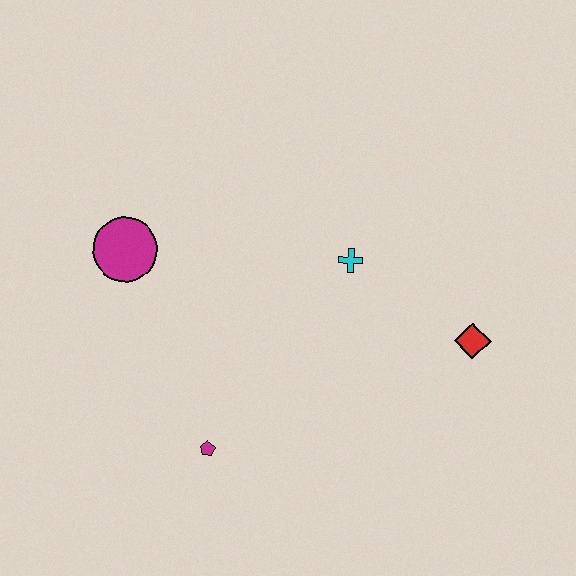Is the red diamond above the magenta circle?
No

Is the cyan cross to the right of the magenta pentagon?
Yes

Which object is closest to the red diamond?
The cyan cross is closest to the red diamond.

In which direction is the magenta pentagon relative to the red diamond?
The magenta pentagon is to the left of the red diamond.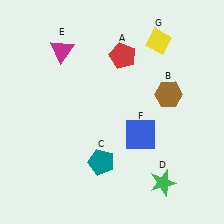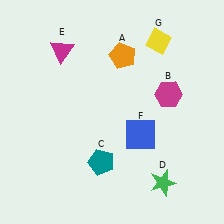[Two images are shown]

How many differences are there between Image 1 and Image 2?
There are 2 differences between the two images.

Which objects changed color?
A changed from red to orange. B changed from brown to magenta.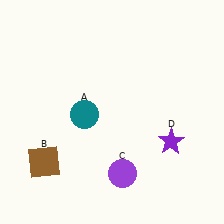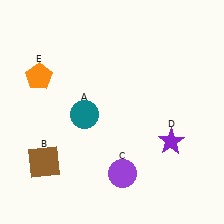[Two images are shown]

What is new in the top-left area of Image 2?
An orange pentagon (E) was added in the top-left area of Image 2.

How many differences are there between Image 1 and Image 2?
There is 1 difference between the two images.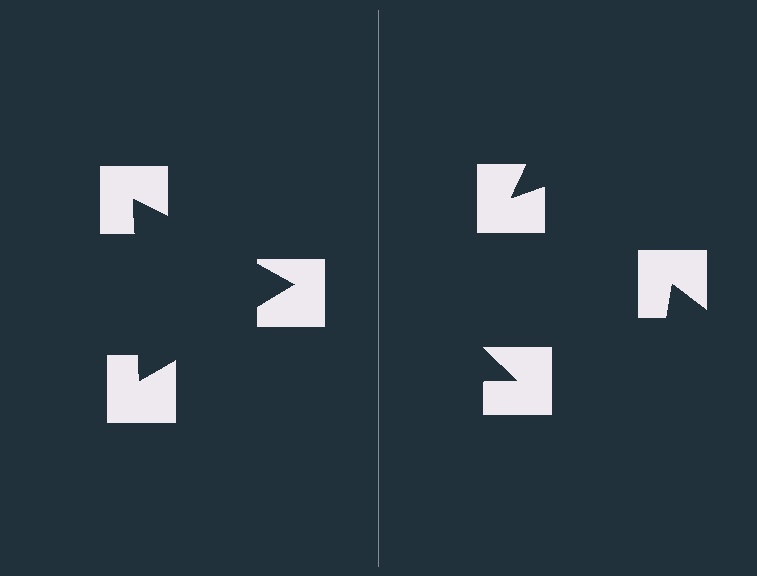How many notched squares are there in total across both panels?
6 — 3 on each side.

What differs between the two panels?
The notched squares are positioned identically on both sides; only the wedge orientations differ. On the left they align to a triangle; on the right they are misaligned.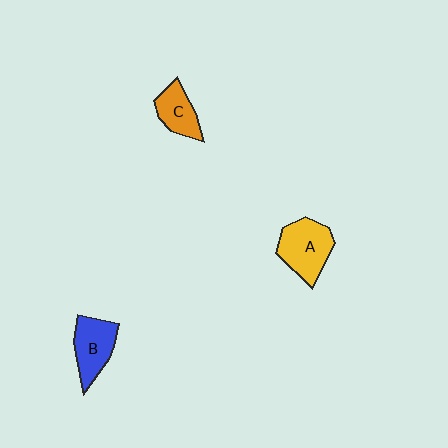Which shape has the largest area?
Shape A (yellow).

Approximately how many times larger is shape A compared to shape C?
Approximately 1.5 times.